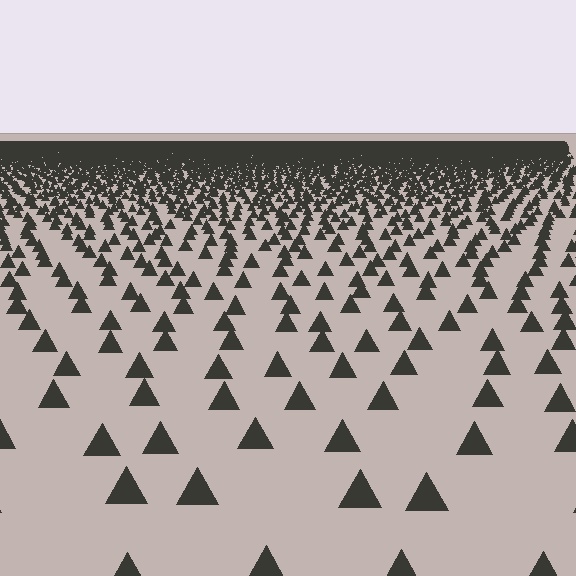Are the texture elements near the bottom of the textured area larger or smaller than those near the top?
Larger. Near the bottom, elements are closer to the viewer and appear at a bigger on-screen size.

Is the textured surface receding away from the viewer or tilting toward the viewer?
The surface is receding away from the viewer. Texture elements get smaller and denser toward the top.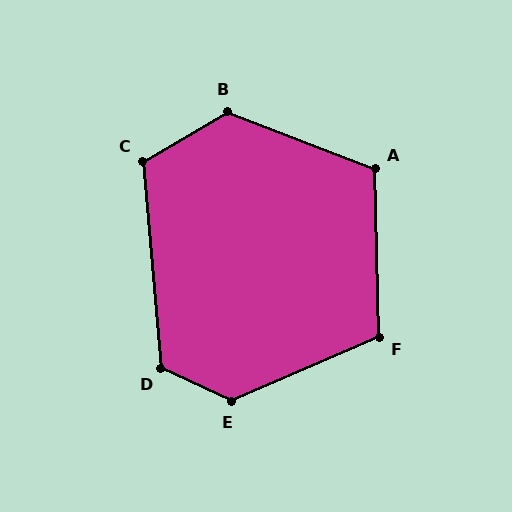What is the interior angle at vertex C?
Approximately 116 degrees (obtuse).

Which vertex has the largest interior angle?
E, at approximately 132 degrees.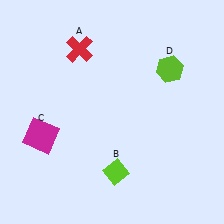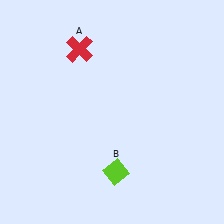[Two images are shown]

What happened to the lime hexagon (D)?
The lime hexagon (D) was removed in Image 2. It was in the top-right area of Image 1.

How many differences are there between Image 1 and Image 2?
There are 2 differences between the two images.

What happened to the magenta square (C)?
The magenta square (C) was removed in Image 2. It was in the bottom-left area of Image 1.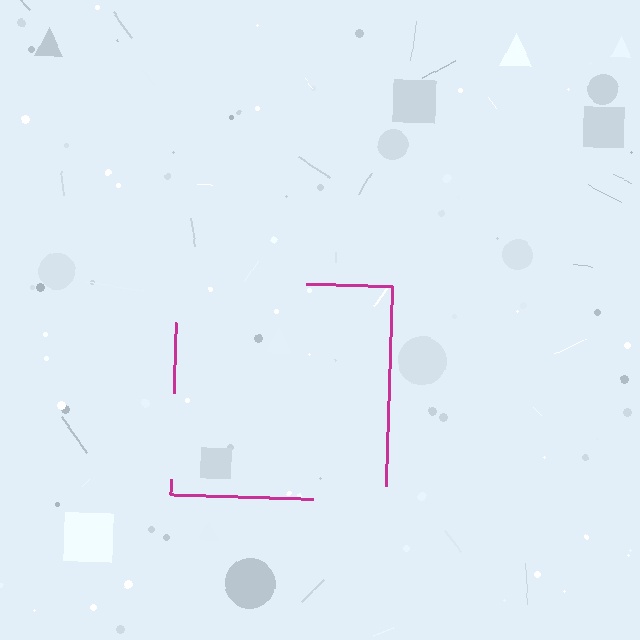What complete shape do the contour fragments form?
The contour fragments form a square.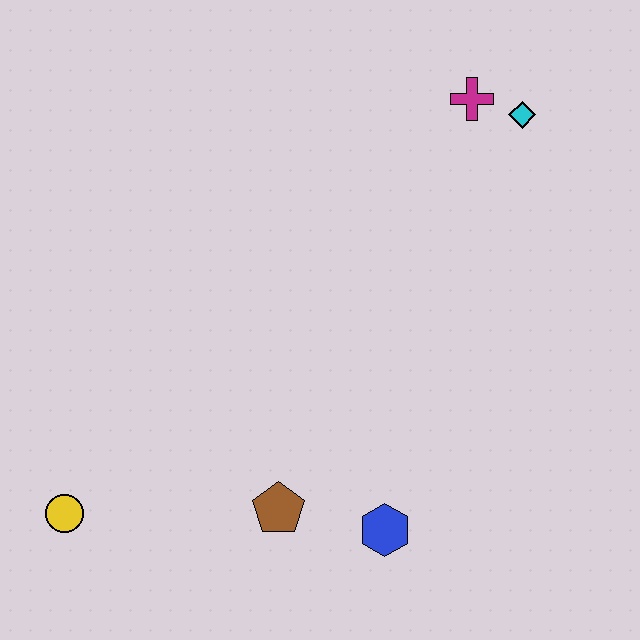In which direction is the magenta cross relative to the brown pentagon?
The magenta cross is above the brown pentagon.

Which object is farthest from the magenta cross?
The yellow circle is farthest from the magenta cross.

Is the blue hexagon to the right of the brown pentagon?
Yes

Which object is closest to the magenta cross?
The cyan diamond is closest to the magenta cross.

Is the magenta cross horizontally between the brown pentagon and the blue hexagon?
No